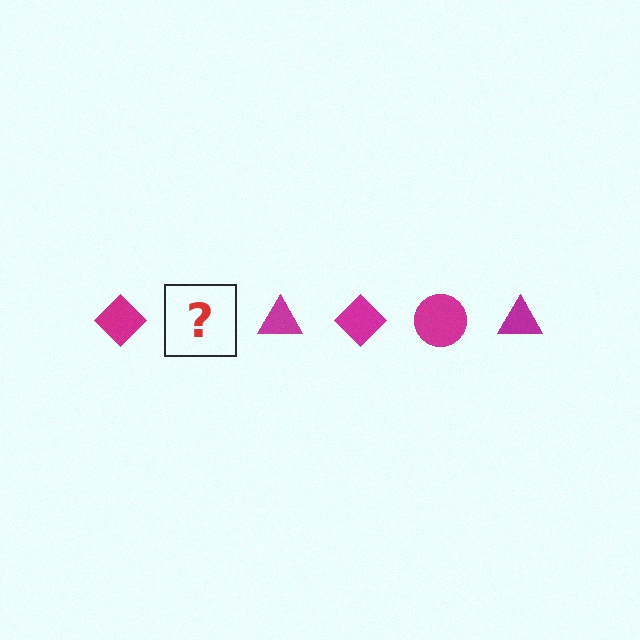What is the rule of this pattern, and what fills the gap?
The rule is that the pattern cycles through diamond, circle, triangle shapes in magenta. The gap should be filled with a magenta circle.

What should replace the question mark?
The question mark should be replaced with a magenta circle.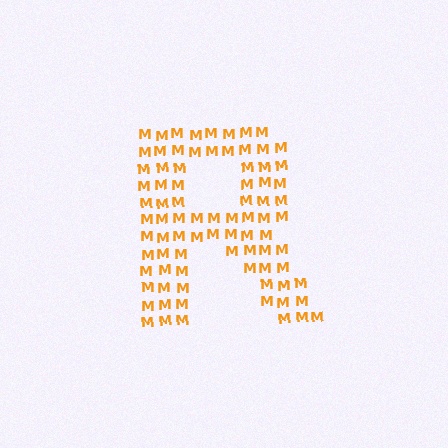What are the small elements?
The small elements are letter M's.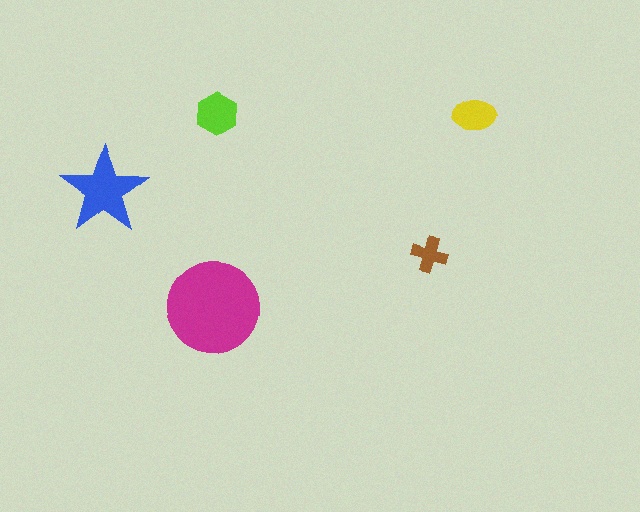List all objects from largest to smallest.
The magenta circle, the blue star, the lime hexagon, the yellow ellipse, the brown cross.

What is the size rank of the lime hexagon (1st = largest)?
3rd.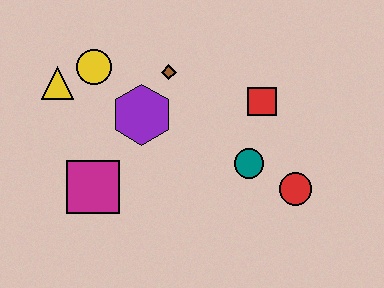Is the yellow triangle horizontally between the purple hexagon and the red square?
No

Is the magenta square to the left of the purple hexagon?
Yes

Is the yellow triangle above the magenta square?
Yes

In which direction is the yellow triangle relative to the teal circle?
The yellow triangle is to the left of the teal circle.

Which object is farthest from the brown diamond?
The red circle is farthest from the brown diamond.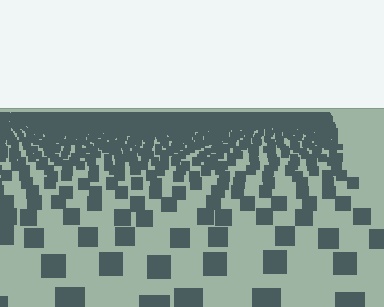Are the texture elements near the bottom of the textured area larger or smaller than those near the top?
Larger. Near the bottom, elements are closer to the viewer and appear at a bigger on-screen size.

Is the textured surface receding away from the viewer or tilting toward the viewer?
The surface is receding away from the viewer. Texture elements get smaller and denser toward the top.